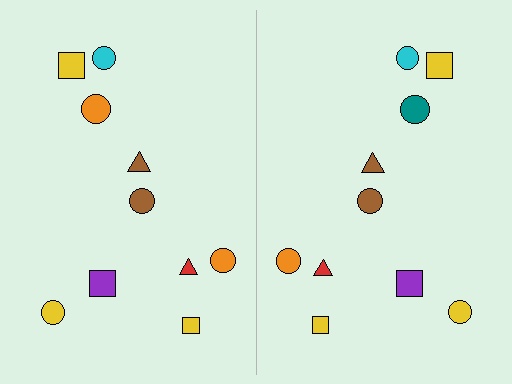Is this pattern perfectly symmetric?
No, the pattern is not perfectly symmetric. The teal circle on the right side breaks the symmetry — its mirror counterpart is orange.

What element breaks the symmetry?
The teal circle on the right side breaks the symmetry — its mirror counterpart is orange.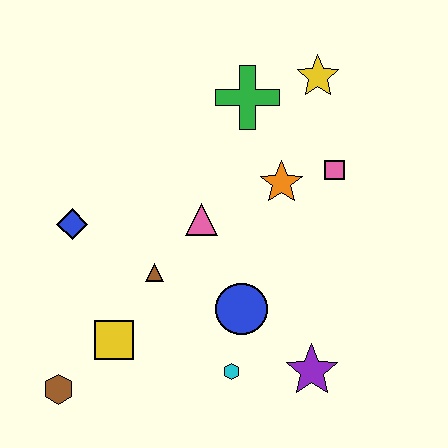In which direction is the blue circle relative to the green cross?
The blue circle is below the green cross.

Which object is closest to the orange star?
The pink square is closest to the orange star.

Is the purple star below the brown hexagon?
No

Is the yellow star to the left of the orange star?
No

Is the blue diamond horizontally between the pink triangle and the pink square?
No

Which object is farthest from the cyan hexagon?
The yellow star is farthest from the cyan hexagon.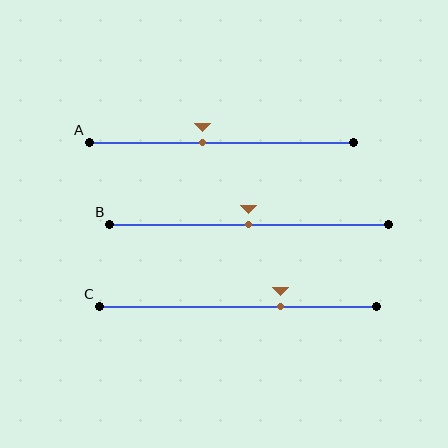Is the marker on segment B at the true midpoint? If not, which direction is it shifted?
Yes, the marker on segment B is at the true midpoint.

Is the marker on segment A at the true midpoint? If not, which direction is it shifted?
No, the marker on segment A is shifted to the left by about 7% of the segment length.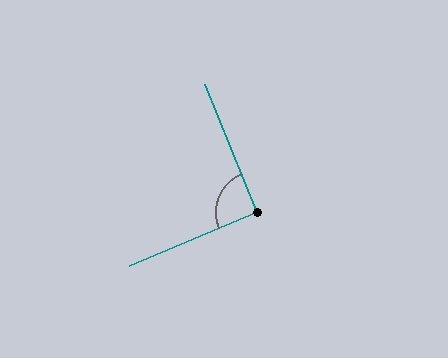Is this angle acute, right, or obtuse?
It is approximately a right angle.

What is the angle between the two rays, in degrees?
Approximately 91 degrees.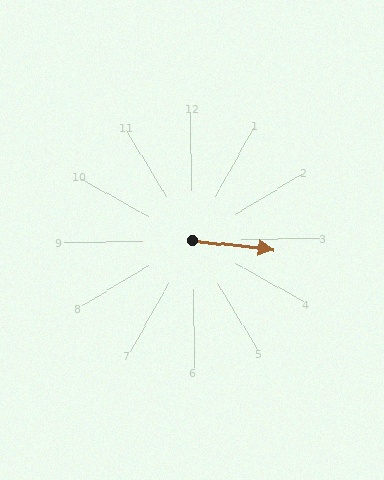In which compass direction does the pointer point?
East.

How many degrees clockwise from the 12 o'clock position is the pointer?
Approximately 97 degrees.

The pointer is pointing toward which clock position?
Roughly 3 o'clock.